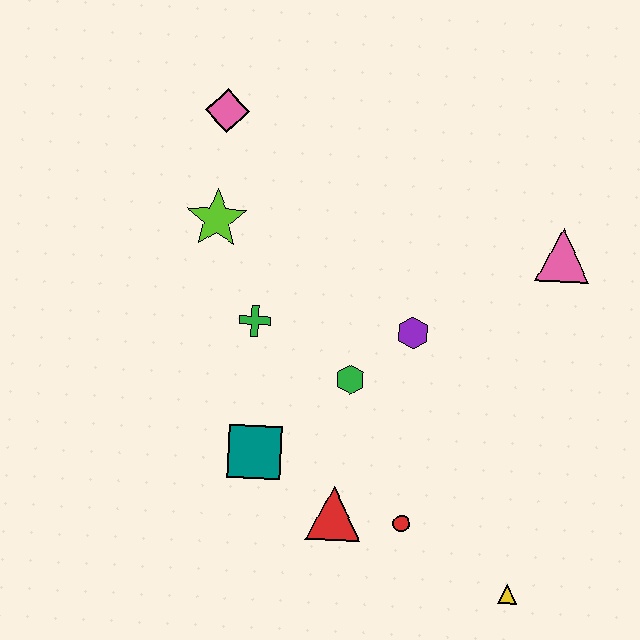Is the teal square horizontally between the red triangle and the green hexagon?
No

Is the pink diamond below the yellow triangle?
No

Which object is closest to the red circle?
The red triangle is closest to the red circle.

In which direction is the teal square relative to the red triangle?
The teal square is to the left of the red triangle.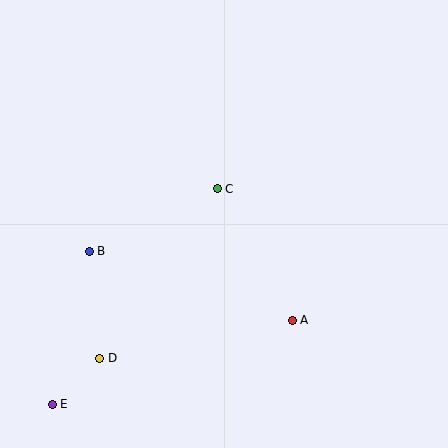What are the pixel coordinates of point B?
Point B is at (89, 251).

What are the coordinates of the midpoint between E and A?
The midpoint between E and A is at (172, 362).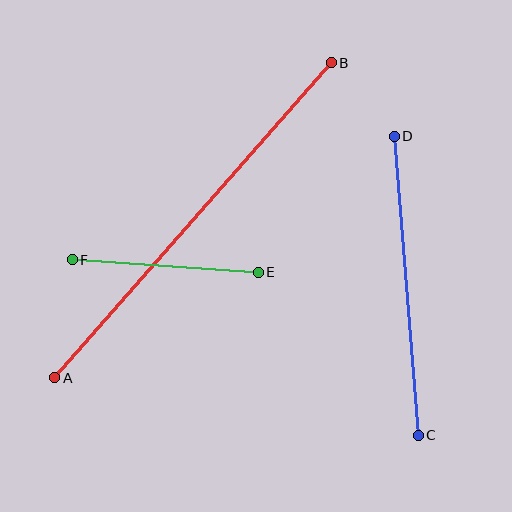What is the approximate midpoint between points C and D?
The midpoint is at approximately (406, 286) pixels.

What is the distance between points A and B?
The distance is approximately 419 pixels.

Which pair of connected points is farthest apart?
Points A and B are farthest apart.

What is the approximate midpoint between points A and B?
The midpoint is at approximately (193, 220) pixels.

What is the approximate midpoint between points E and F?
The midpoint is at approximately (165, 266) pixels.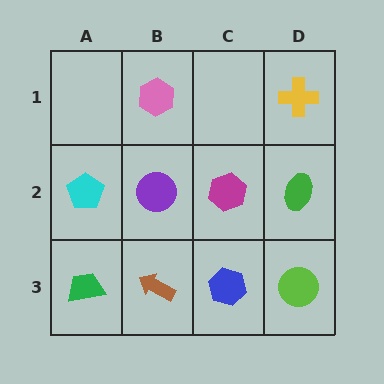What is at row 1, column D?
A yellow cross.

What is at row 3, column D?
A lime circle.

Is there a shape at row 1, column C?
No, that cell is empty.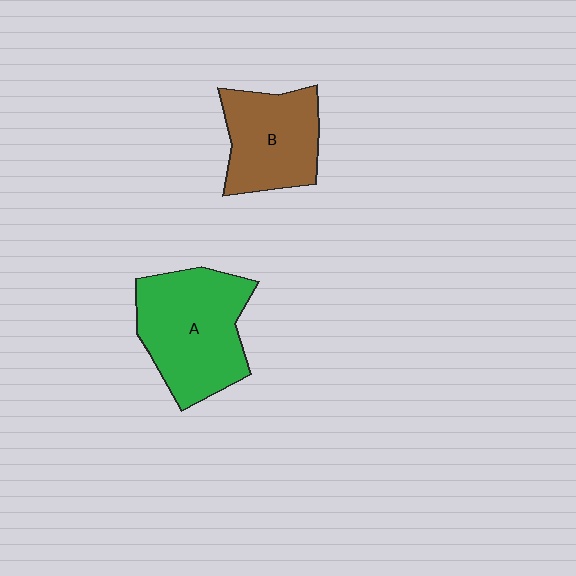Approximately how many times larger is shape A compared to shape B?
Approximately 1.3 times.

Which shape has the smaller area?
Shape B (brown).